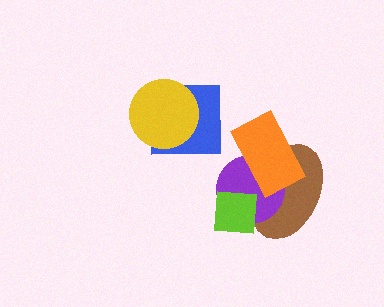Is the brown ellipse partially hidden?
Yes, it is partially covered by another shape.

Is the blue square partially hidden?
Yes, it is partially covered by another shape.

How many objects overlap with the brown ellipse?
3 objects overlap with the brown ellipse.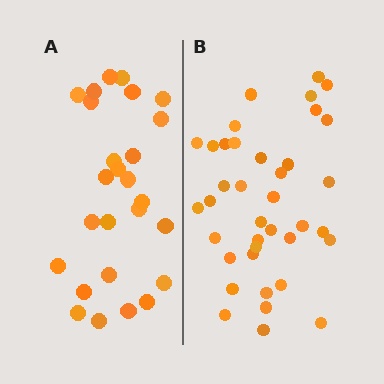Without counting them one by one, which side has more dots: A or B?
Region B (the right region) has more dots.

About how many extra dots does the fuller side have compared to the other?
Region B has roughly 12 or so more dots than region A.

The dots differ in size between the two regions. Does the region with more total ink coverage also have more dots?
No. Region A has more total ink coverage because its dots are larger, but region B actually contains more individual dots. Total area can be misleading — the number of items is what matters here.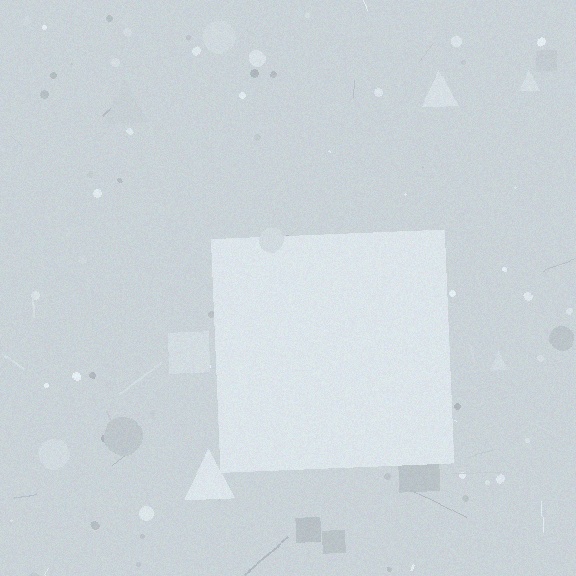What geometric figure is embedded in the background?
A square is embedded in the background.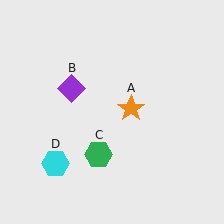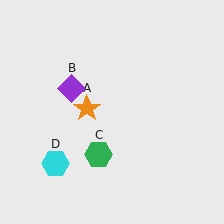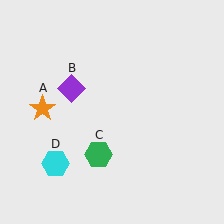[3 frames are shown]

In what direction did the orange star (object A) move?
The orange star (object A) moved left.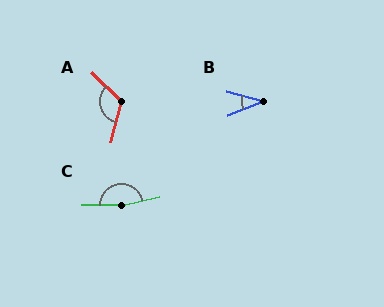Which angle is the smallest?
B, at approximately 38 degrees.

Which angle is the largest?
C, at approximately 168 degrees.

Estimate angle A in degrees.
Approximately 120 degrees.